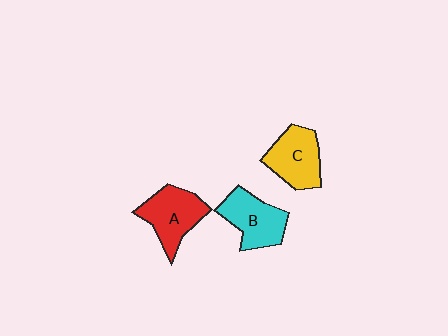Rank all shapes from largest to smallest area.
From largest to smallest: A (red), B (cyan), C (yellow).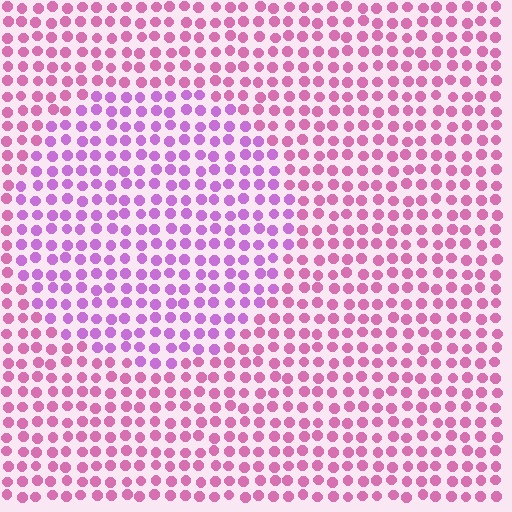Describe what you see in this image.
The image is filled with small pink elements in a uniform arrangement. A circle-shaped region is visible where the elements are tinted to a slightly different hue, forming a subtle color boundary.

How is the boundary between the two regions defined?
The boundary is defined purely by a slight shift in hue (about 32 degrees). Spacing, size, and orientation are identical on both sides.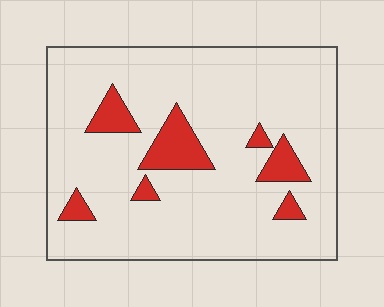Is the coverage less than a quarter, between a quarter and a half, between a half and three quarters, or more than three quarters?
Less than a quarter.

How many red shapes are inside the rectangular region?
7.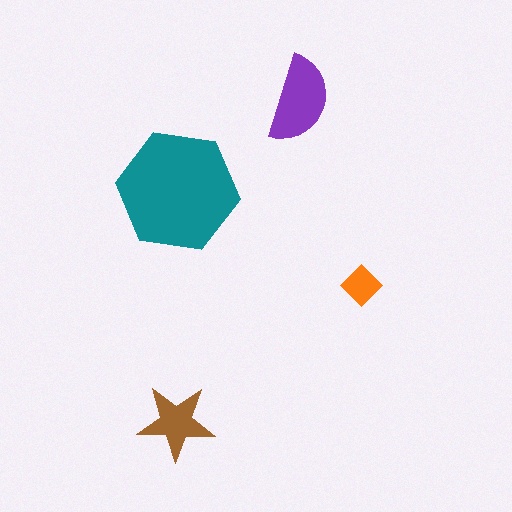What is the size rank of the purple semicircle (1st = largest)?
2nd.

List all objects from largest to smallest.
The teal hexagon, the purple semicircle, the brown star, the orange diamond.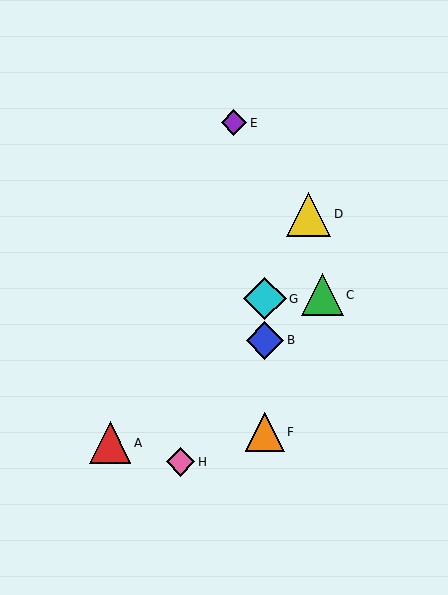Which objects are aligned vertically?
Objects B, F, G are aligned vertically.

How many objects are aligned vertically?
3 objects (B, F, G) are aligned vertically.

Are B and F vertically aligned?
Yes, both are at x≈265.